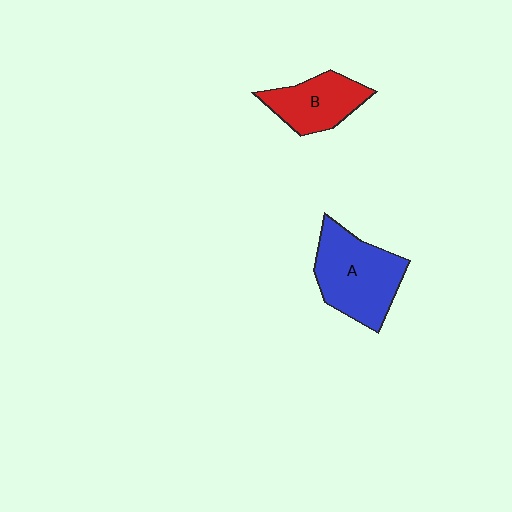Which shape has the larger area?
Shape A (blue).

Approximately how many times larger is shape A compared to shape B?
Approximately 1.5 times.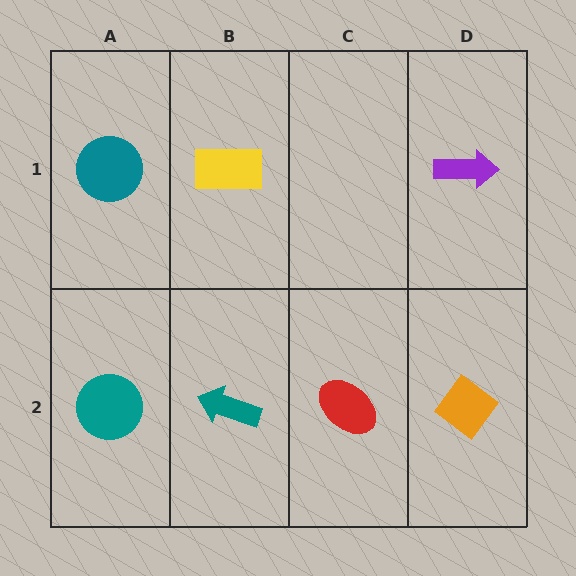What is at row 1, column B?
A yellow rectangle.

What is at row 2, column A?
A teal circle.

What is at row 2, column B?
A teal arrow.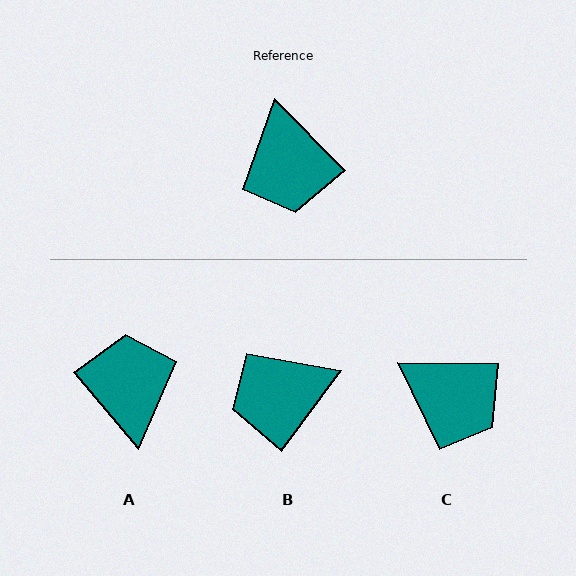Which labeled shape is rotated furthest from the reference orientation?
A, about 176 degrees away.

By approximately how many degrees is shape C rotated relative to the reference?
Approximately 46 degrees counter-clockwise.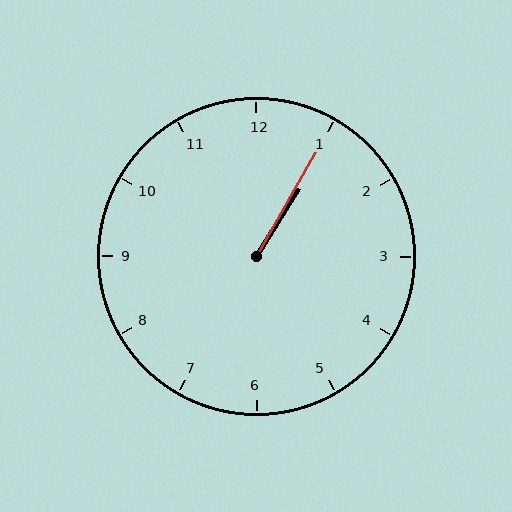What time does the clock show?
1:05.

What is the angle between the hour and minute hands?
Approximately 2 degrees.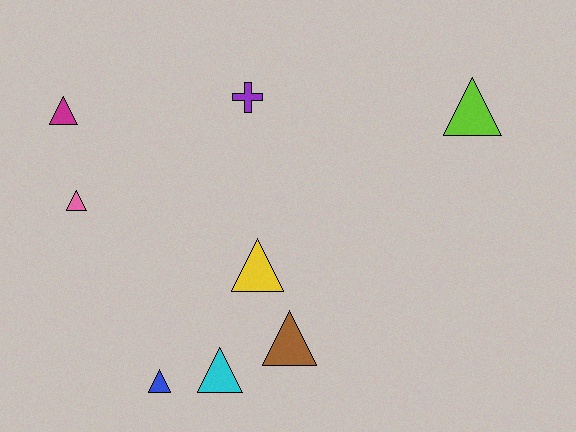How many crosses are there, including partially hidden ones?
There is 1 cross.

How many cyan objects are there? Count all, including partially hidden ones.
There is 1 cyan object.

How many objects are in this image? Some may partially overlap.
There are 8 objects.